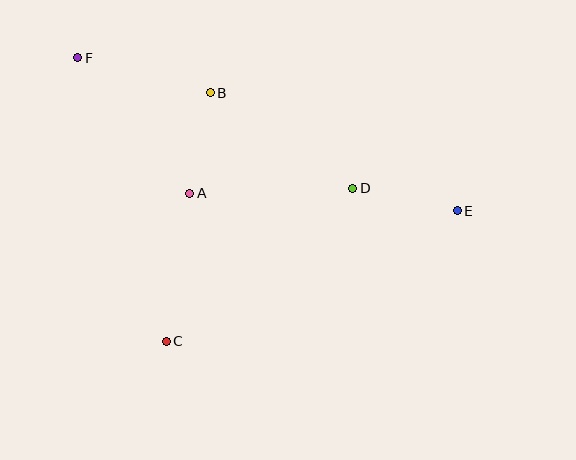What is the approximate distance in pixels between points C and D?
The distance between C and D is approximately 241 pixels.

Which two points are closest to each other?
Points A and B are closest to each other.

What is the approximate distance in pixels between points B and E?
The distance between B and E is approximately 274 pixels.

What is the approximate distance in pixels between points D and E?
The distance between D and E is approximately 107 pixels.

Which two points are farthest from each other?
Points E and F are farthest from each other.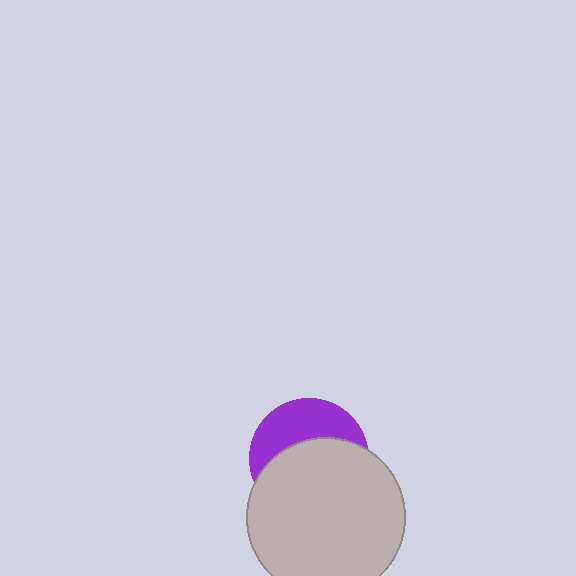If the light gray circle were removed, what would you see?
You would see the complete purple circle.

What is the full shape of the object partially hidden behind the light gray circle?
The partially hidden object is a purple circle.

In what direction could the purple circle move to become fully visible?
The purple circle could move up. That would shift it out from behind the light gray circle entirely.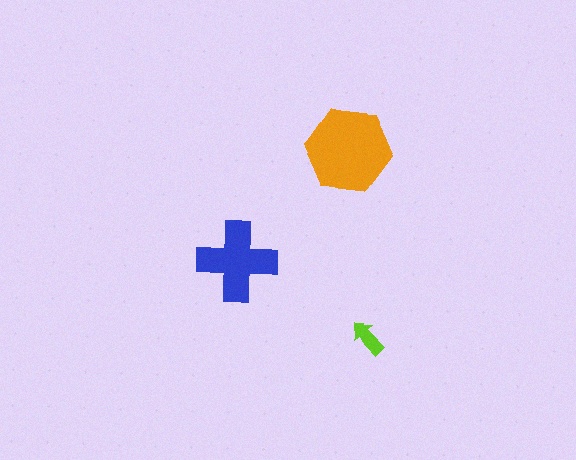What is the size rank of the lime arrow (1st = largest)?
3rd.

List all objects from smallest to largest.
The lime arrow, the blue cross, the orange hexagon.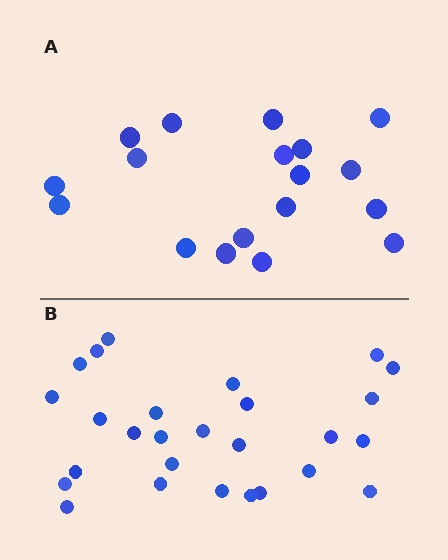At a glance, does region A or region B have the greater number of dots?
Region B (the bottom region) has more dots.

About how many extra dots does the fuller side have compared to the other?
Region B has roughly 8 or so more dots than region A.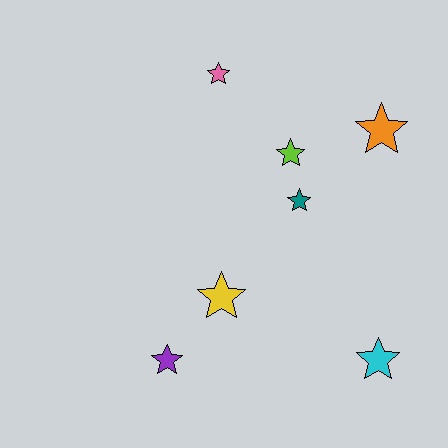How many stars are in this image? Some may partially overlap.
There are 7 stars.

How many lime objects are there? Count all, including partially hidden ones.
There is 1 lime object.